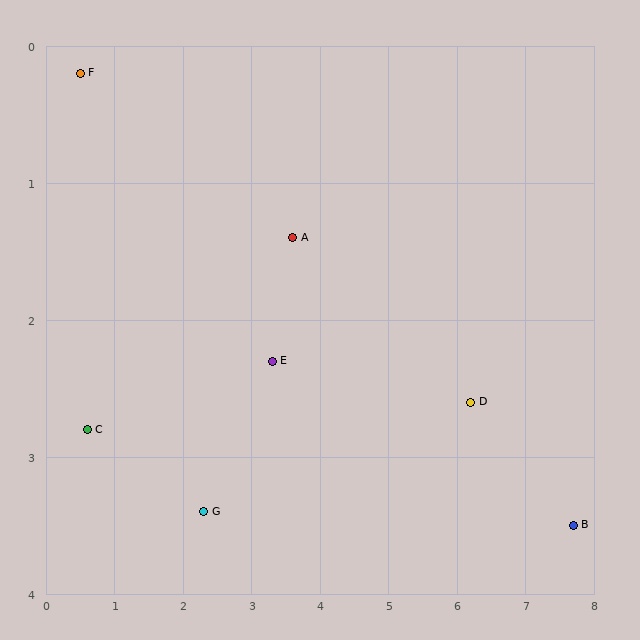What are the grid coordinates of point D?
Point D is at approximately (6.2, 2.6).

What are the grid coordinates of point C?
Point C is at approximately (0.6, 2.8).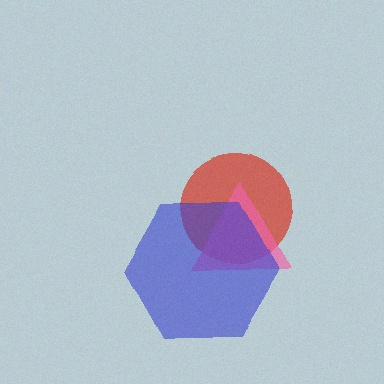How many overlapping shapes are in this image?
There are 3 overlapping shapes in the image.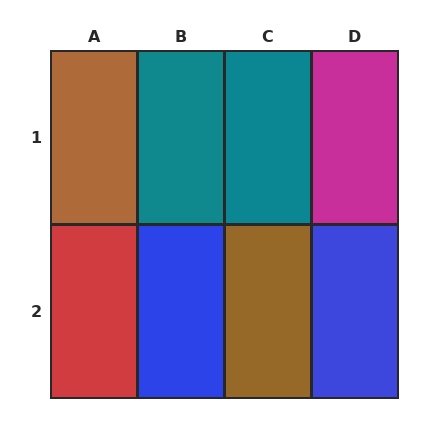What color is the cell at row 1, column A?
Brown.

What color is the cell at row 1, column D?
Magenta.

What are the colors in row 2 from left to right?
Red, blue, brown, blue.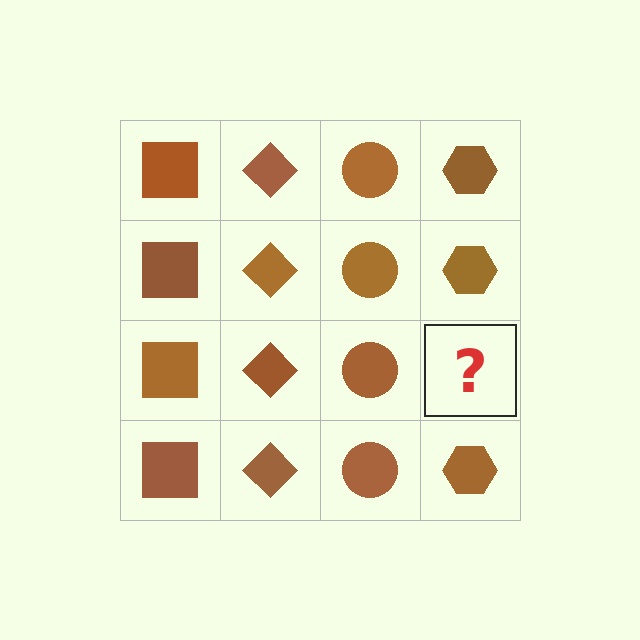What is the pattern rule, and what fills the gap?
The rule is that each column has a consistent shape. The gap should be filled with a brown hexagon.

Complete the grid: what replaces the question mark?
The question mark should be replaced with a brown hexagon.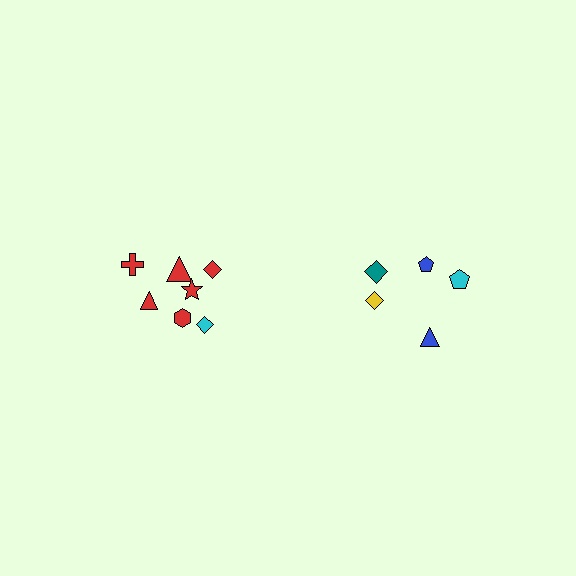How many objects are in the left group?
There are 7 objects.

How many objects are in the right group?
There are 5 objects.